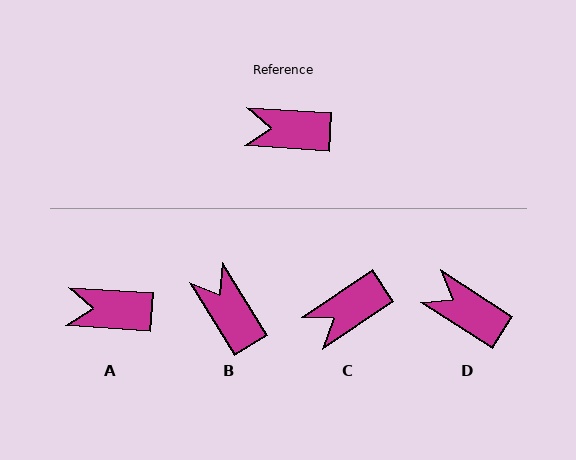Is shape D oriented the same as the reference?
No, it is off by about 29 degrees.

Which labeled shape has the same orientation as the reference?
A.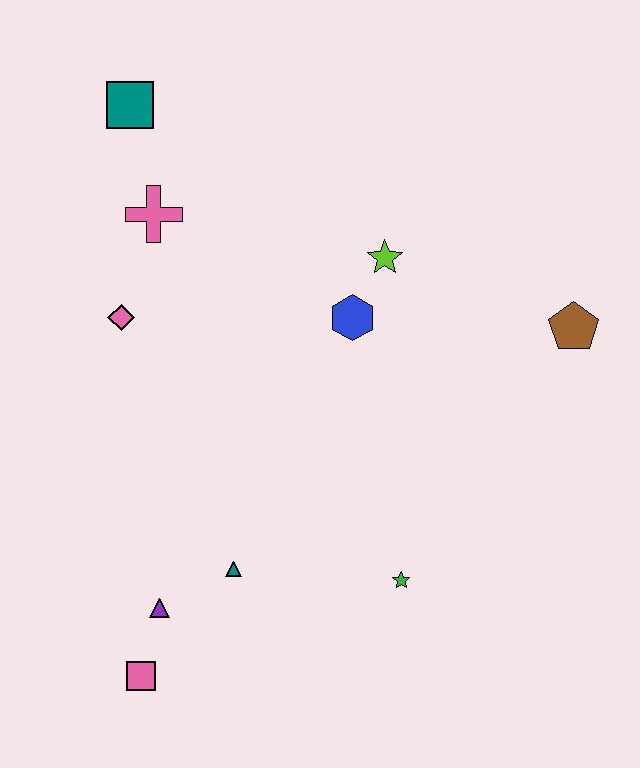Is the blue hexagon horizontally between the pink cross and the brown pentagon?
Yes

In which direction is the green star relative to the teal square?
The green star is below the teal square.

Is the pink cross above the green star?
Yes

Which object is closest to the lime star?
The blue hexagon is closest to the lime star.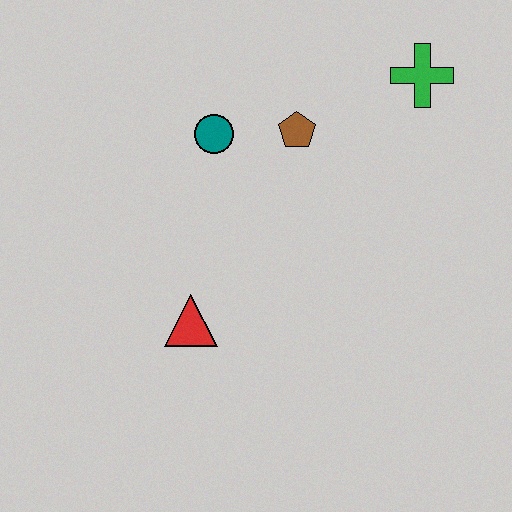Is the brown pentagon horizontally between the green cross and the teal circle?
Yes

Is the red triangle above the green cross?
No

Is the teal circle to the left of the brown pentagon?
Yes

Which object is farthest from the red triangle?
The green cross is farthest from the red triangle.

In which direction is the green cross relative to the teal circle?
The green cross is to the right of the teal circle.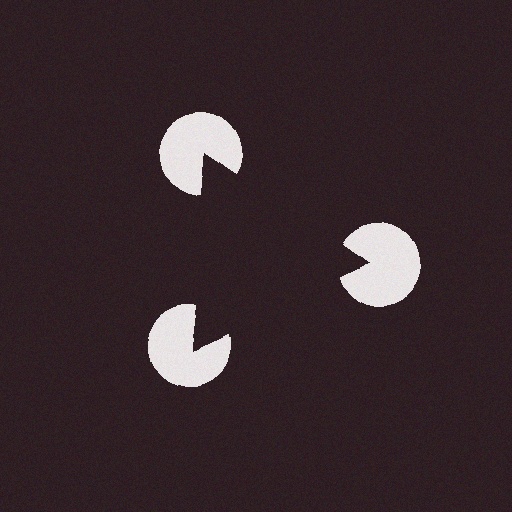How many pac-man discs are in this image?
There are 3 — one at each vertex of the illusory triangle.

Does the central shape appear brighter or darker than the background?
It typically appears slightly darker than the background, even though no actual brightness change is drawn.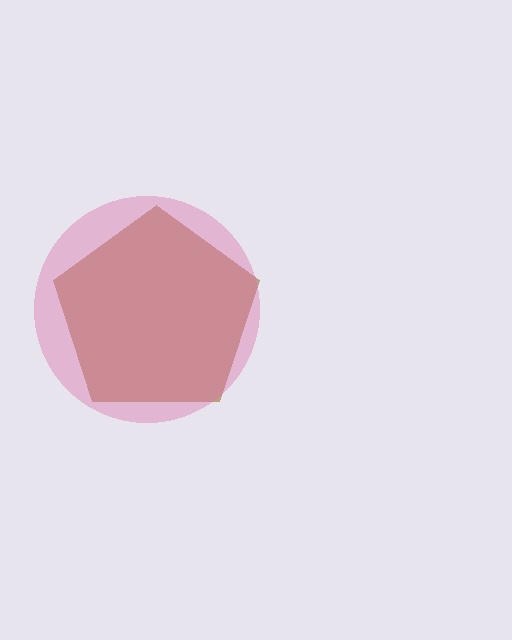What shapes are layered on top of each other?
The layered shapes are: a brown pentagon, a pink circle.